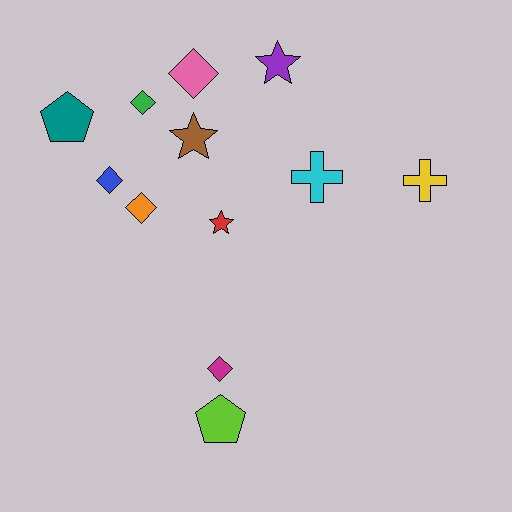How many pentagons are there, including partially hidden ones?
There are 2 pentagons.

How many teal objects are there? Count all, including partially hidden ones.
There is 1 teal object.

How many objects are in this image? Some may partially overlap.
There are 12 objects.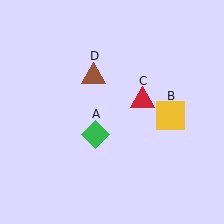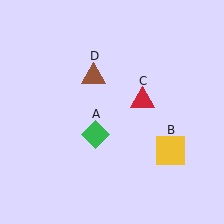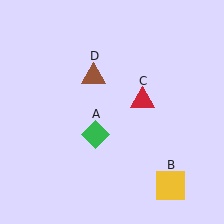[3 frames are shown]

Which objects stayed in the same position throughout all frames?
Green diamond (object A) and red triangle (object C) and brown triangle (object D) remained stationary.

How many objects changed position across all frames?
1 object changed position: yellow square (object B).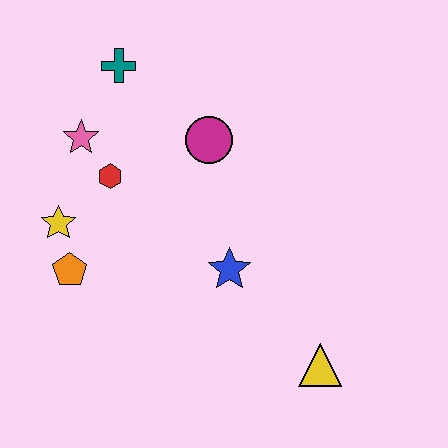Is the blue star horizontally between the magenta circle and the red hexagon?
No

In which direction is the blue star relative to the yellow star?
The blue star is to the right of the yellow star.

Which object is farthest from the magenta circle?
The yellow triangle is farthest from the magenta circle.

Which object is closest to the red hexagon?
The pink star is closest to the red hexagon.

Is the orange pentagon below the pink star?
Yes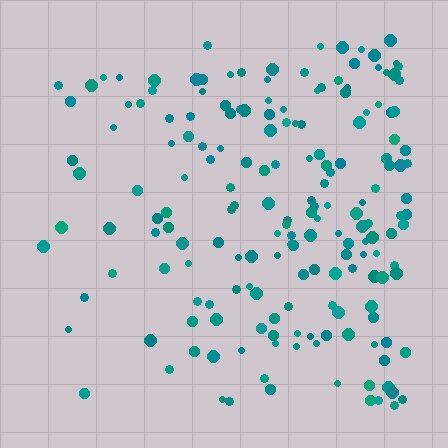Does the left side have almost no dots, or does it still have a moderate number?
Still a moderate number, just noticeably fewer than the right.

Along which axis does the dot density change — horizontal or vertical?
Horizontal.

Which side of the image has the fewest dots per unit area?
The left.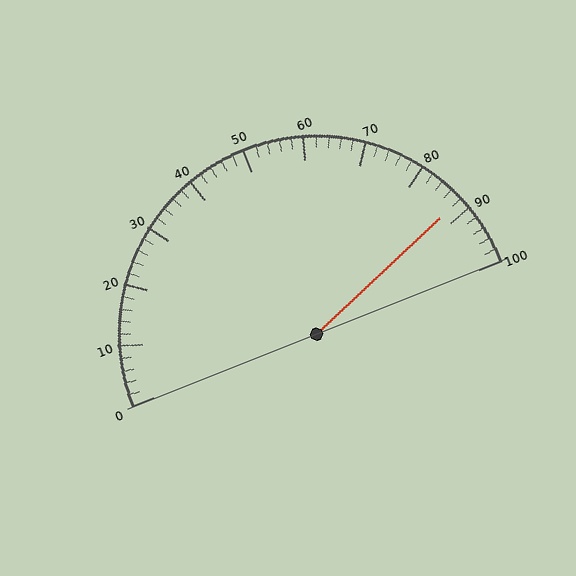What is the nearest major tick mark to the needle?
The nearest major tick mark is 90.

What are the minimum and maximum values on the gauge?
The gauge ranges from 0 to 100.